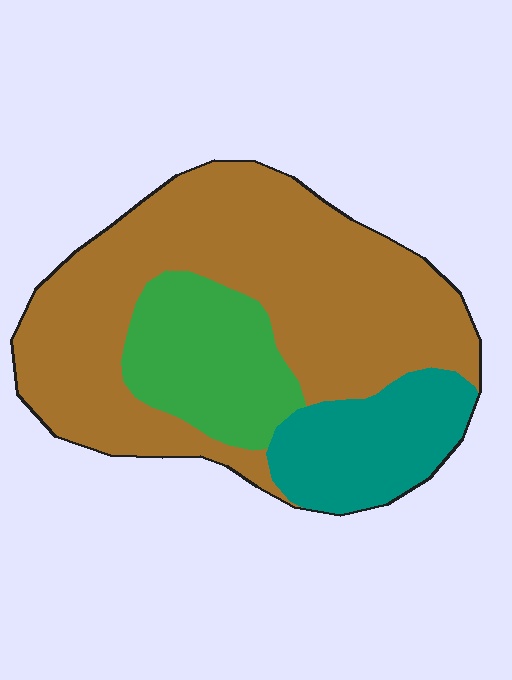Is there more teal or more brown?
Brown.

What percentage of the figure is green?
Green takes up less than a quarter of the figure.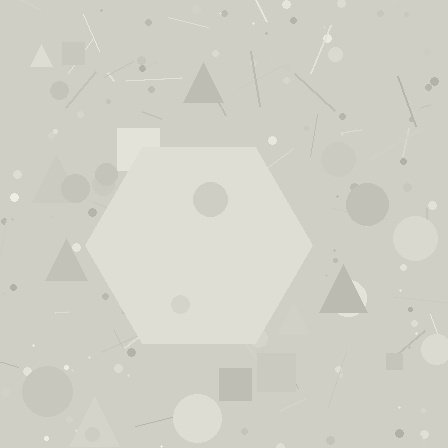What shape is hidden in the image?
A hexagon is hidden in the image.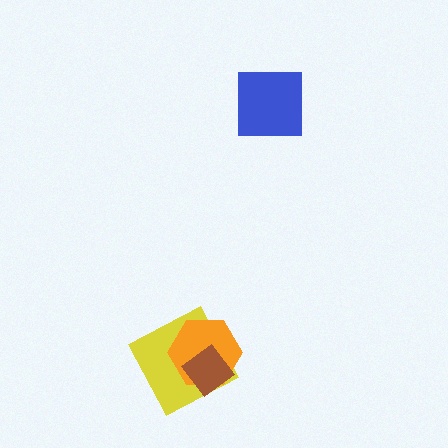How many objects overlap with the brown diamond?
2 objects overlap with the brown diamond.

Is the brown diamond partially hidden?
No, no other shape covers it.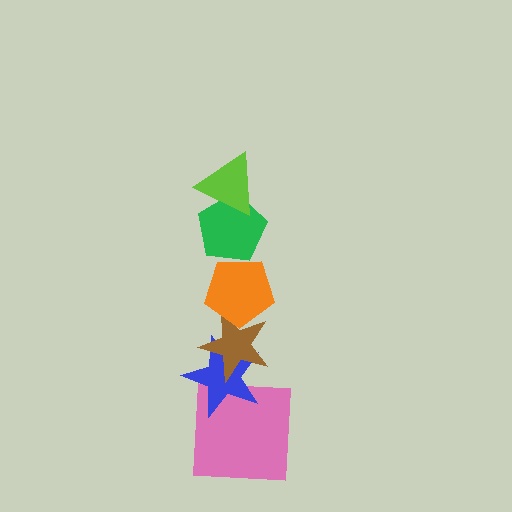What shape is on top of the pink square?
The blue star is on top of the pink square.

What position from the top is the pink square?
The pink square is 6th from the top.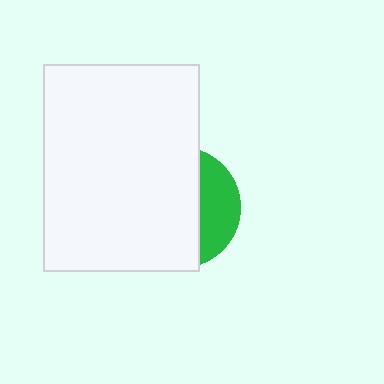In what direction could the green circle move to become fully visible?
The green circle could move right. That would shift it out from behind the white rectangle entirely.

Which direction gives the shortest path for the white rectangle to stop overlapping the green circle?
Moving left gives the shortest separation.